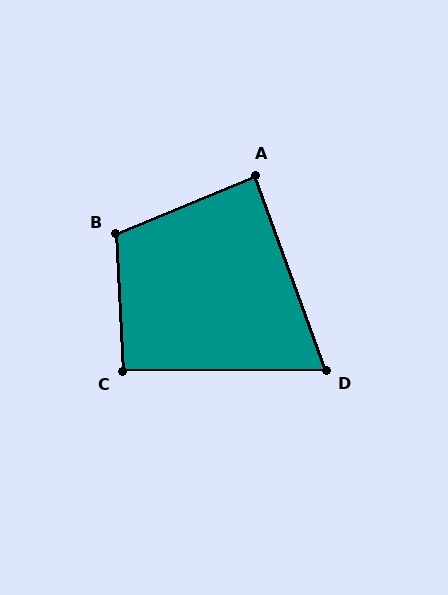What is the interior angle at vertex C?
Approximately 93 degrees (approximately right).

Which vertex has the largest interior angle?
B, at approximately 110 degrees.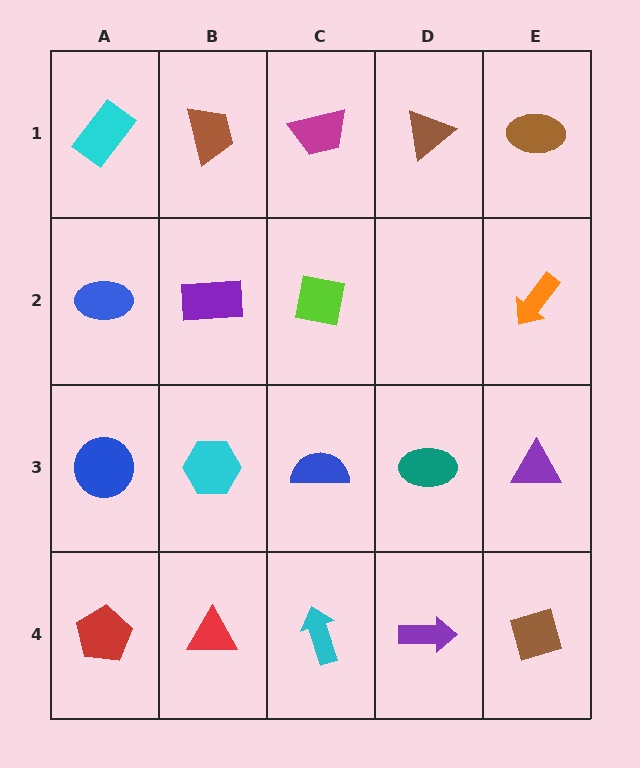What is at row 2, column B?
A purple rectangle.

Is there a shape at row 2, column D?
No, that cell is empty.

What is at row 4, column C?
A cyan arrow.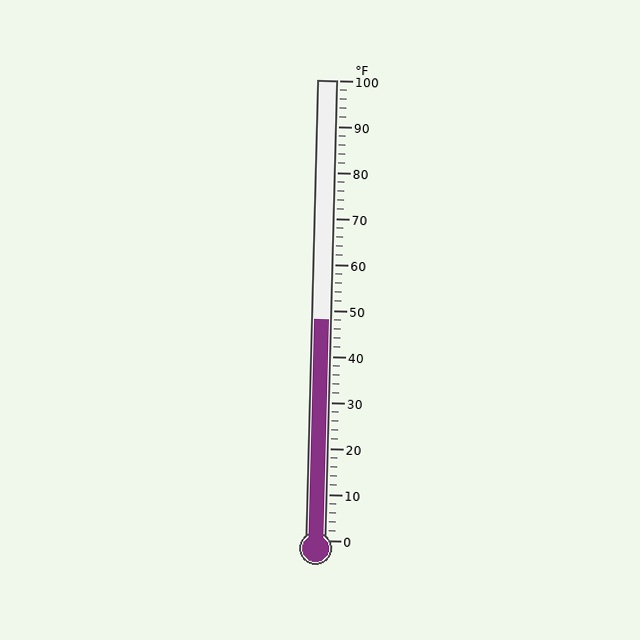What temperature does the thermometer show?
The thermometer shows approximately 48°F.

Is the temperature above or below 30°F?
The temperature is above 30°F.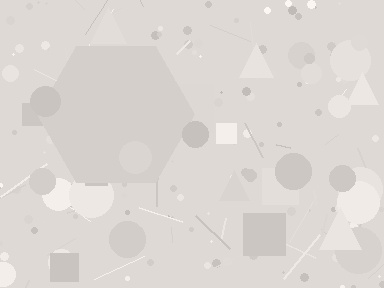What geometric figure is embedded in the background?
A hexagon is embedded in the background.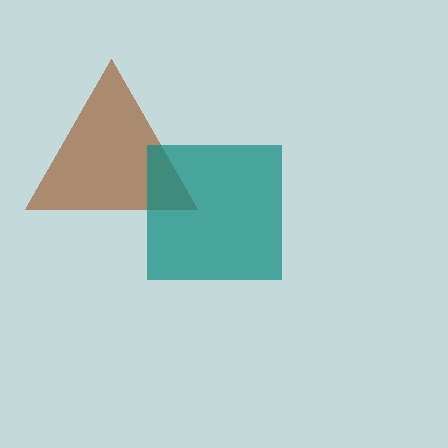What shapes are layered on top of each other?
The layered shapes are: a brown triangle, a teal square.